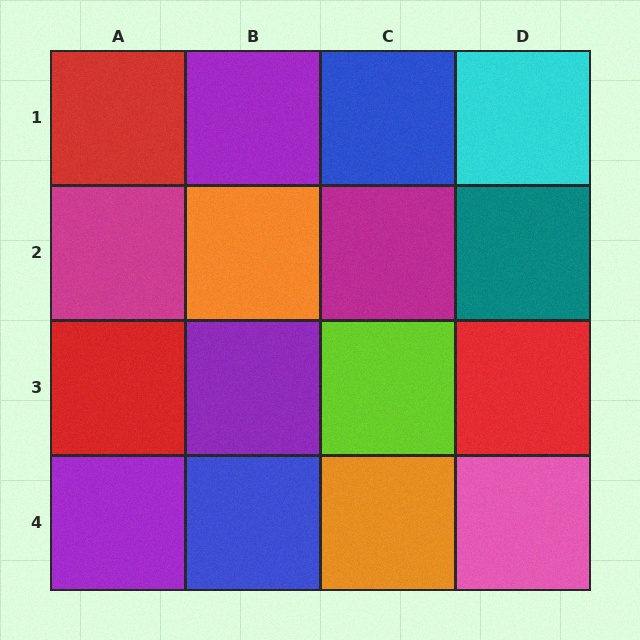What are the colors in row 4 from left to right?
Purple, blue, orange, pink.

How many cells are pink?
1 cell is pink.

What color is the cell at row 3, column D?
Red.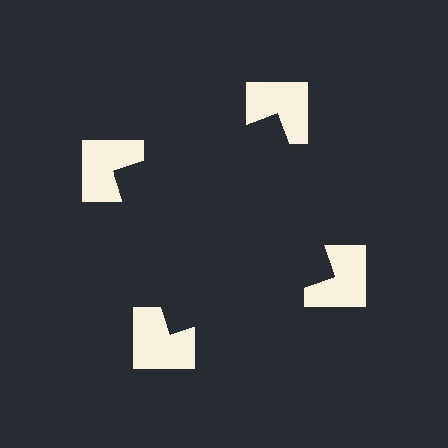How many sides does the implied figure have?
4 sides.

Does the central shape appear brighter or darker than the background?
It typically appears slightly darker than the background, even though no actual brightness change is drawn.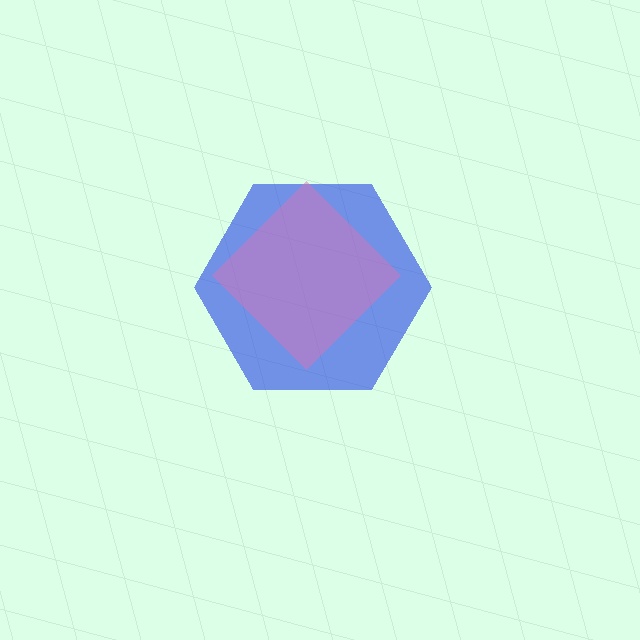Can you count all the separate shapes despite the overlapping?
Yes, there are 2 separate shapes.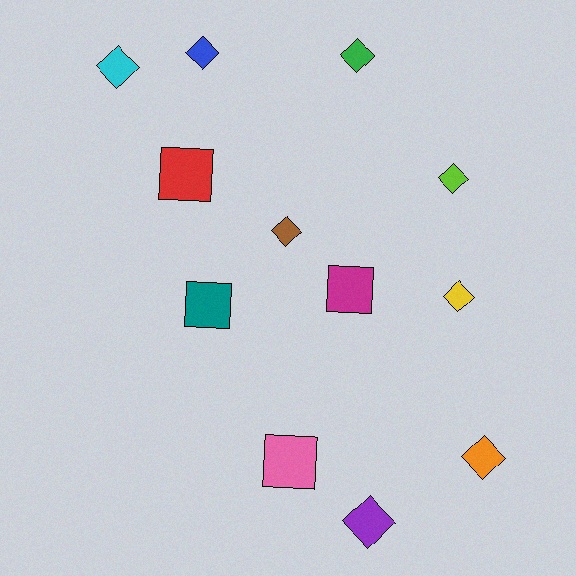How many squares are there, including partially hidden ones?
There are 4 squares.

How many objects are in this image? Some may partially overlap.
There are 12 objects.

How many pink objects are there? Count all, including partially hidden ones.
There is 1 pink object.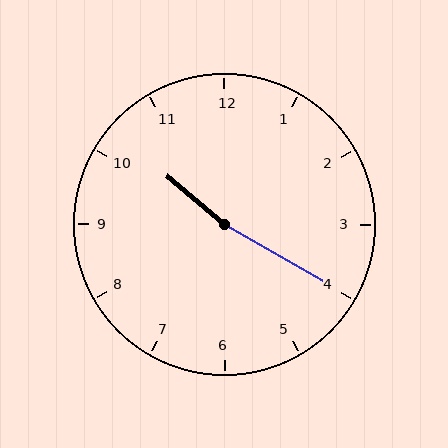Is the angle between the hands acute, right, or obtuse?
It is obtuse.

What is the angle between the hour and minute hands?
Approximately 170 degrees.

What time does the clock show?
10:20.